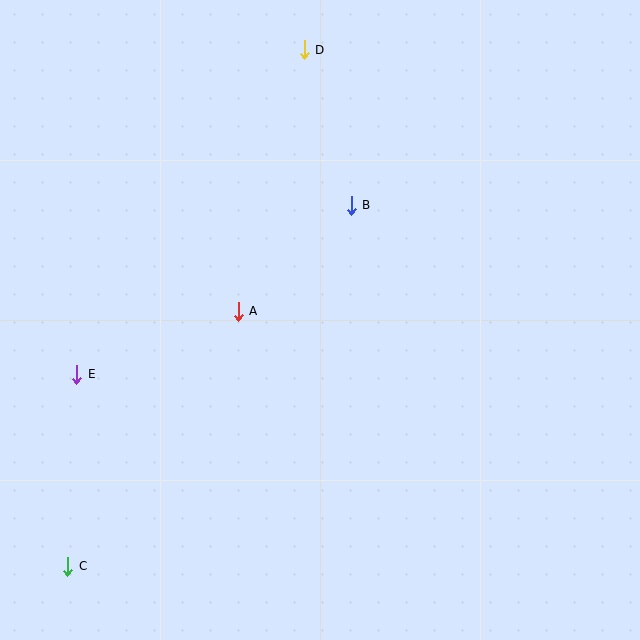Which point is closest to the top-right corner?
Point D is closest to the top-right corner.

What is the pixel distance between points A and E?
The distance between A and E is 173 pixels.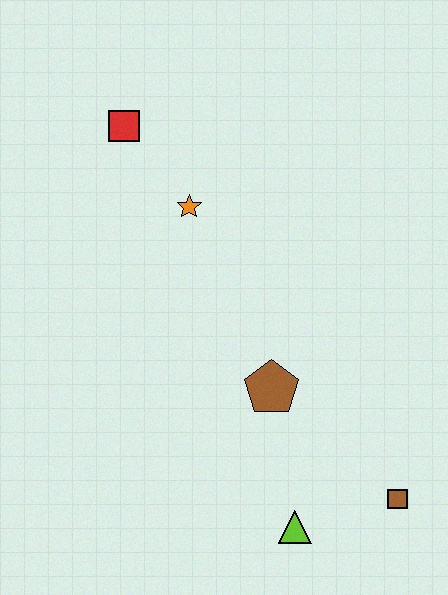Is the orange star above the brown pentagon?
Yes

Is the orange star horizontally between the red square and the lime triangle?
Yes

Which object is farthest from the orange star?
The brown square is farthest from the orange star.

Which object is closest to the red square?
The orange star is closest to the red square.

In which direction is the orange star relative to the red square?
The orange star is below the red square.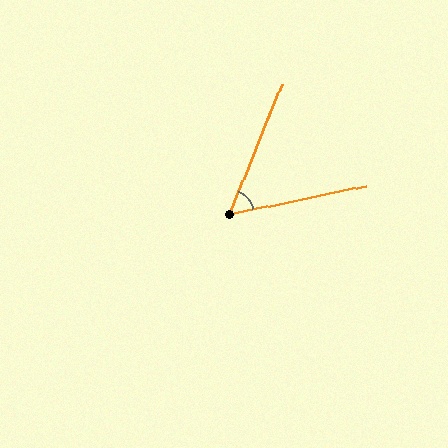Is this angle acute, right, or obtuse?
It is acute.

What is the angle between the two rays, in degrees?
Approximately 57 degrees.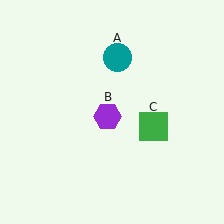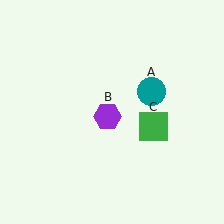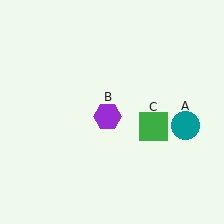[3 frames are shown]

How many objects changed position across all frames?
1 object changed position: teal circle (object A).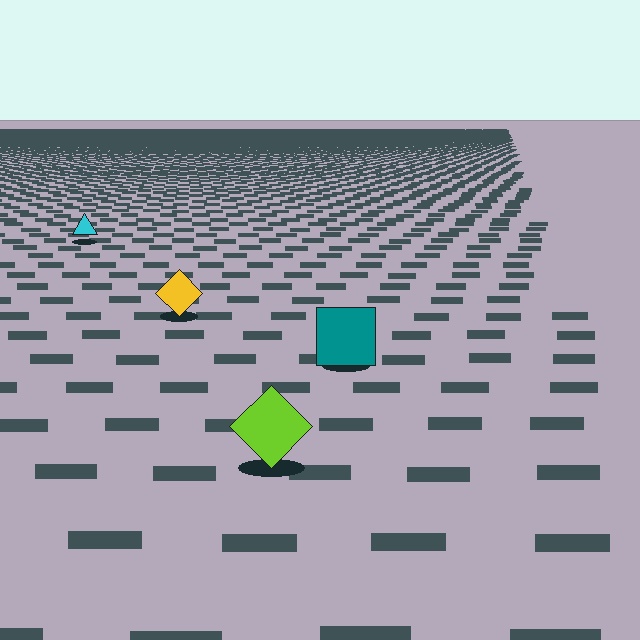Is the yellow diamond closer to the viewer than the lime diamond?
No. The lime diamond is closer — you can tell from the texture gradient: the ground texture is coarser near it.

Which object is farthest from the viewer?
The cyan triangle is farthest from the viewer. It appears smaller and the ground texture around it is denser.